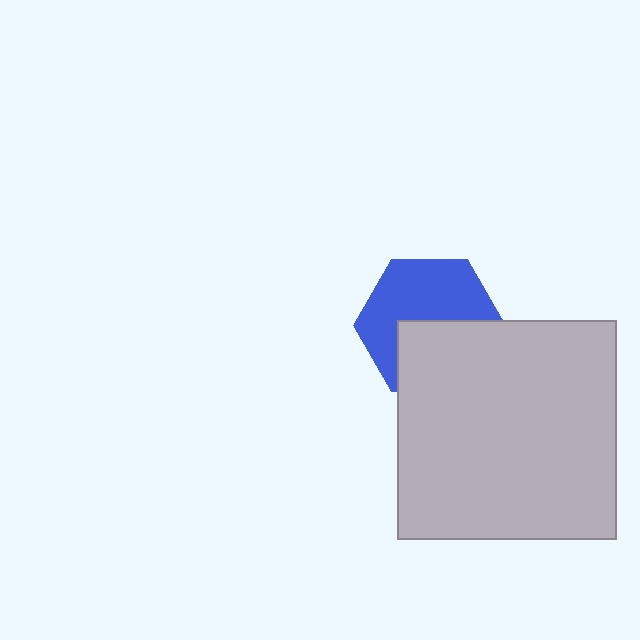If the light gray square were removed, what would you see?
You would see the complete blue hexagon.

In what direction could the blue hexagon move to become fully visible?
The blue hexagon could move up. That would shift it out from behind the light gray square entirely.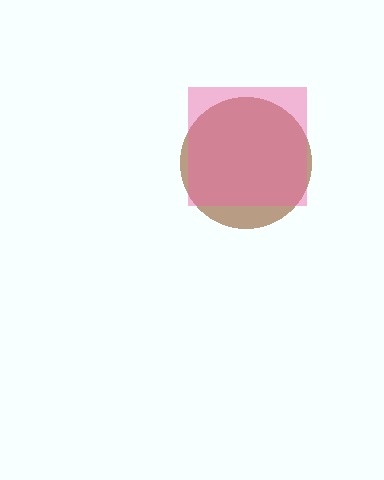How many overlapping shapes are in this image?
There are 2 overlapping shapes in the image.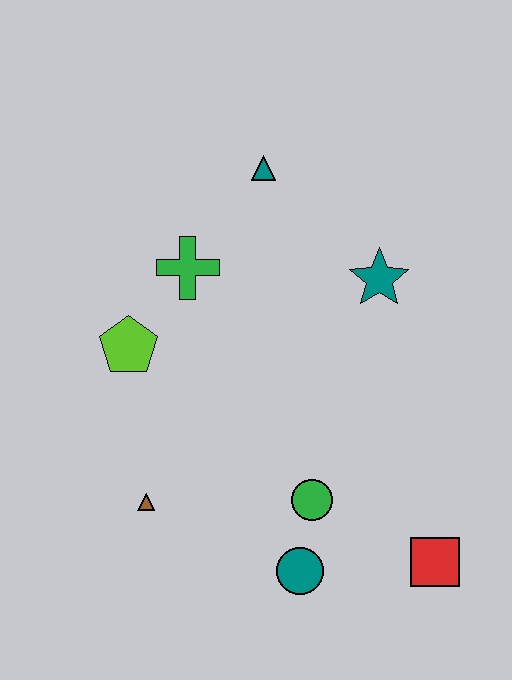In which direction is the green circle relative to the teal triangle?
The green circle is below the teal triangle.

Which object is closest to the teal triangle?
The green cross is closest to the teal triangle.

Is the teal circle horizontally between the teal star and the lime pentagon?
Yes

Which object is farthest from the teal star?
The brown triangle is farthest from the teal star.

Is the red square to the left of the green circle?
No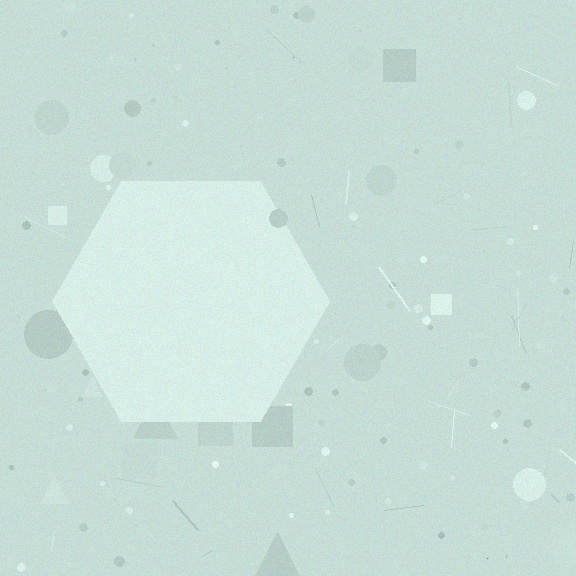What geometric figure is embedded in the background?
A hexagon is embedded in the background.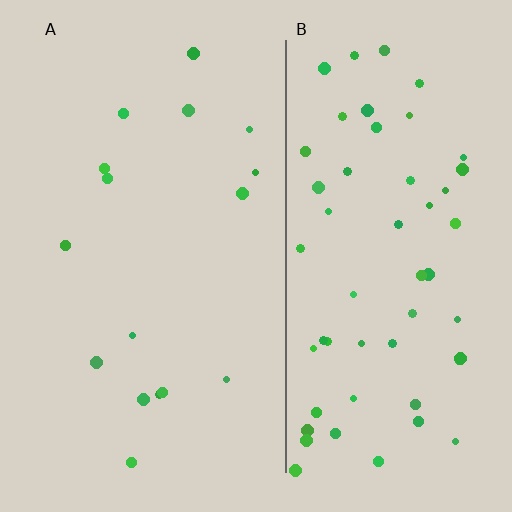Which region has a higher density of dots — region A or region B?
B (the right).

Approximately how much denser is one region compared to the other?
Approximately 3.5× — region B over region A.